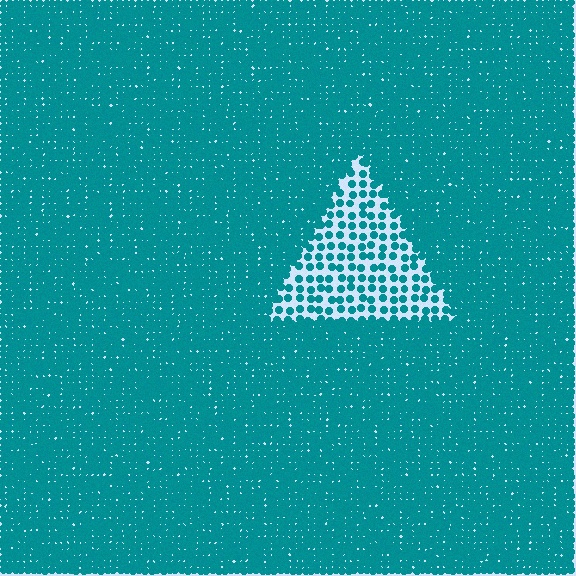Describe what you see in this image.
The image contains small teal elements arranged at two different densities. A triangle-shaped region is visible where the elements are less densely packed than the surrounding area.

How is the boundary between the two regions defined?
The boundary is defined by a change in element density (approximately 2.9x ratio). All elements are the same color, size, and shape.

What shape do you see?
I see a triangle.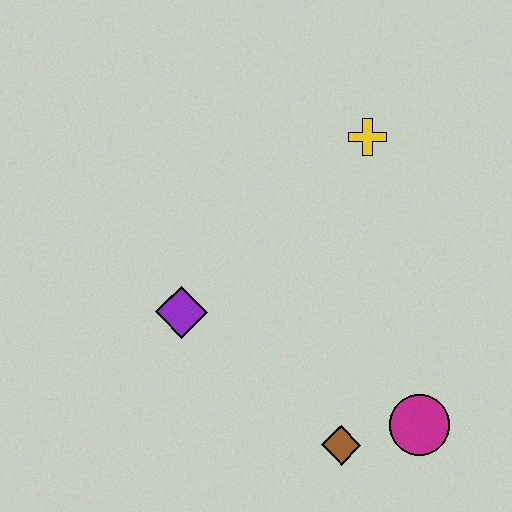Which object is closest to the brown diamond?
The magenta circle is closest to the brown diamond.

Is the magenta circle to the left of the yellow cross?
No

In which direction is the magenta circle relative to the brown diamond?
The magenta circle is to the right of the brown diamond.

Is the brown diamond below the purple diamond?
Yes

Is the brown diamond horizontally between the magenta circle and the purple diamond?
Yes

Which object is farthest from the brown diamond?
The yellow cross is farthest from the brown diamond.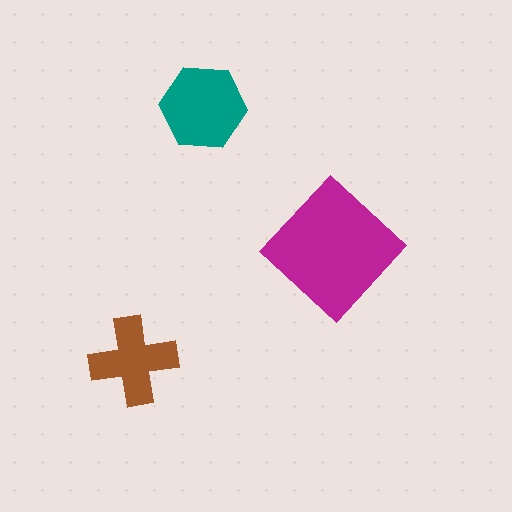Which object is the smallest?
The brown cross.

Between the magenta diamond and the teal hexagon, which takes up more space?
The magenta diamond.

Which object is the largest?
The magenta diamond.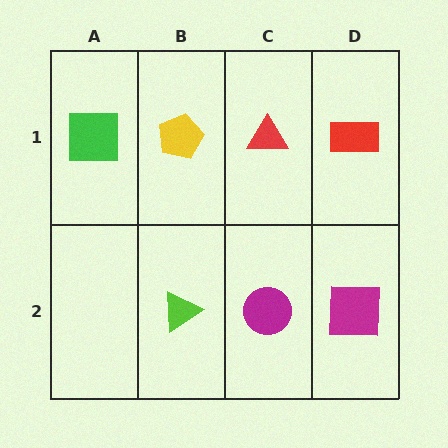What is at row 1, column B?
A yellow pentagon.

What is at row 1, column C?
A red triangle.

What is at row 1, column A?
A green square.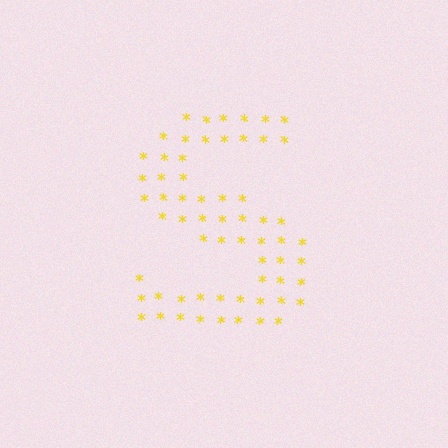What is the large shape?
The large shape is the letter S.